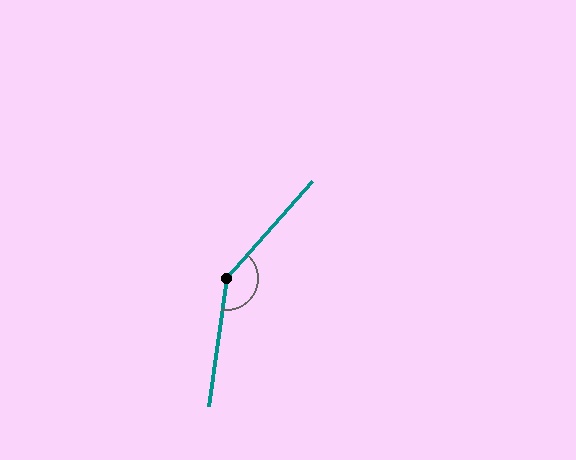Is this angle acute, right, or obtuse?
It is obtuse.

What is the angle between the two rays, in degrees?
Approximately 146 degrees.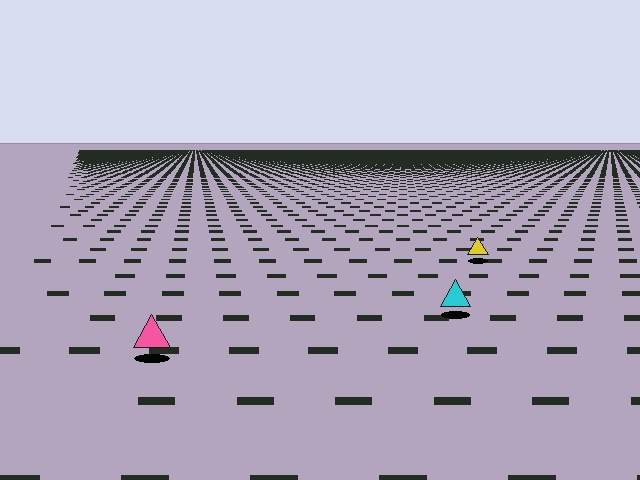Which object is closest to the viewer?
The pink triangle is closest. The texture marks near it are larger and more spread out.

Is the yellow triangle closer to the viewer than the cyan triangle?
No. The cyan triangle is closer — you can tell from the texture gradient: the ground texture is coarser near it.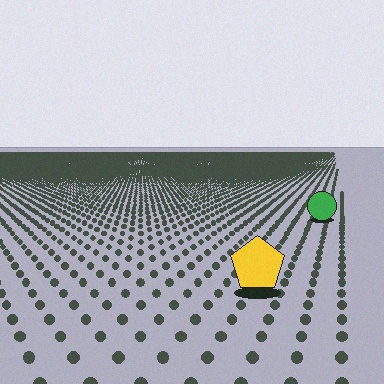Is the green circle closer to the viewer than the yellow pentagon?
No. The yellow pentagon is closer — you can tell from the texture gradient: the ground texture is coarser near it.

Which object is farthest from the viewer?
The green circle is farthest from the viewer. It appears smaller and the ground texture around it is denser.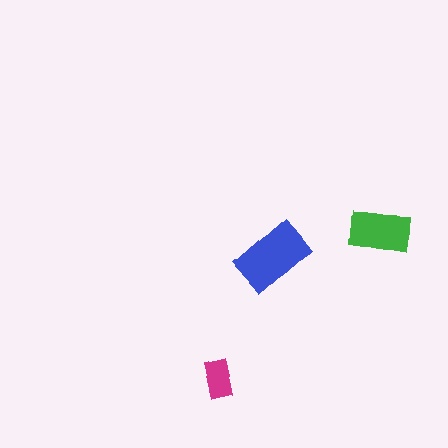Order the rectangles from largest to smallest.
the blue one, the green one, the magenta one.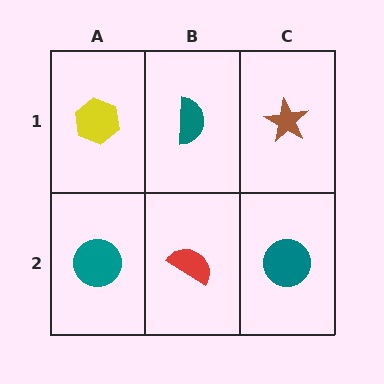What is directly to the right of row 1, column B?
A brown star.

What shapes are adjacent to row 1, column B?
A red semicircle (row 2, column B), a yellow hexagon (row 1, column A), a brown star (row 1, column C).